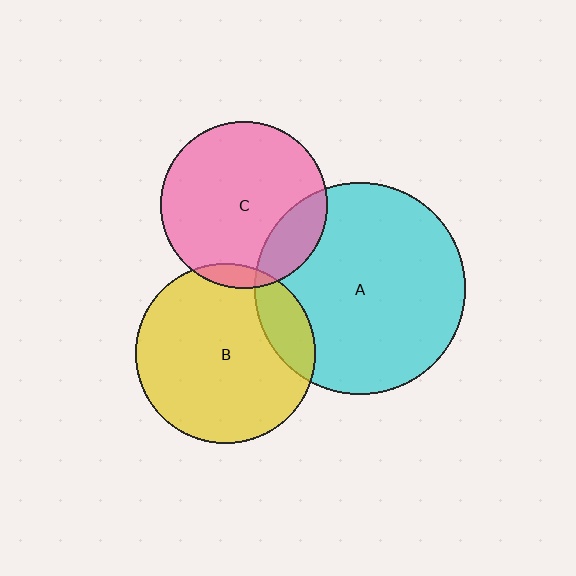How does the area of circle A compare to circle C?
Approximately 1.6 times.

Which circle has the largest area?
Circle A (cyan).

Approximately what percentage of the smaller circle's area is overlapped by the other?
Approximately 20%.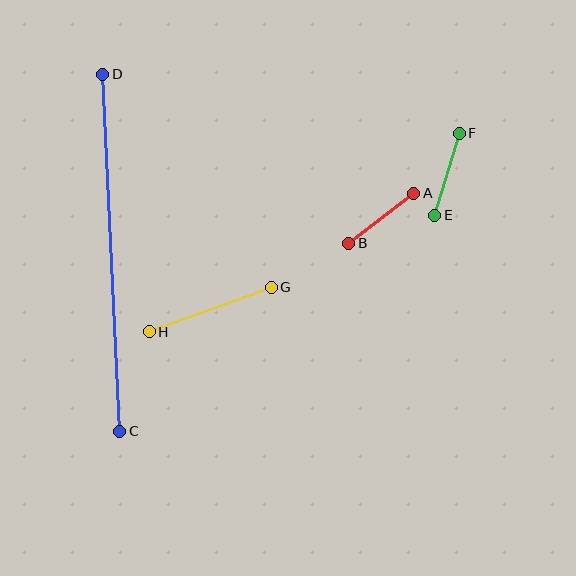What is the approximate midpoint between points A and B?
The midpoint is at approximately (381, 218) pixels.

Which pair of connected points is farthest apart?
Points C and D are farthest apart.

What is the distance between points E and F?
The distance is approximately 86 pixels.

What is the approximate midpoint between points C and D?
The midpoint is at approximately (111, 253) pixels.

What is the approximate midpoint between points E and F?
The midpoint is at approximately (447, 174) pixels.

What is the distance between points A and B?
The distance is approximately 82 pixels.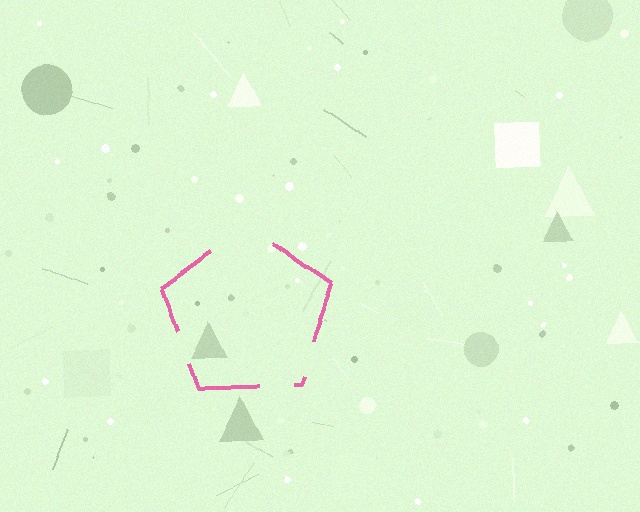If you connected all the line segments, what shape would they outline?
They would outline a pentagon.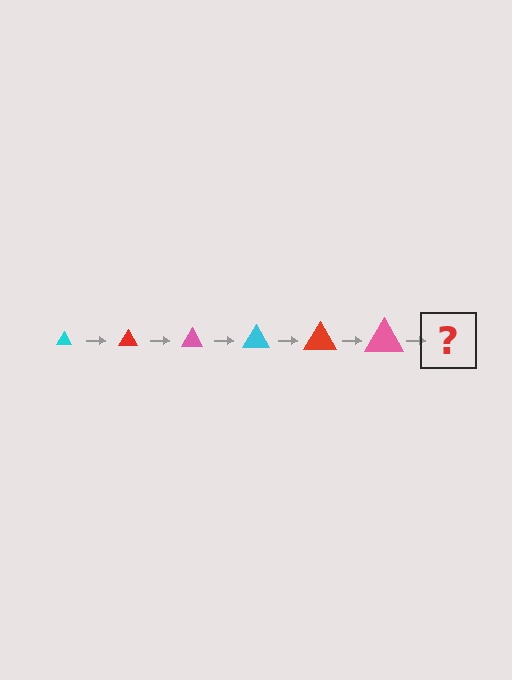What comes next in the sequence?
The next element should be a cyan triangle, larger than the previous one.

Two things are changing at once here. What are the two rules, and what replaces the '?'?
The two rules are that the triangle grows larger each step and the color cycles through cyan, red, and pink. The '?' should be a cyan triangle, larger than the previous one.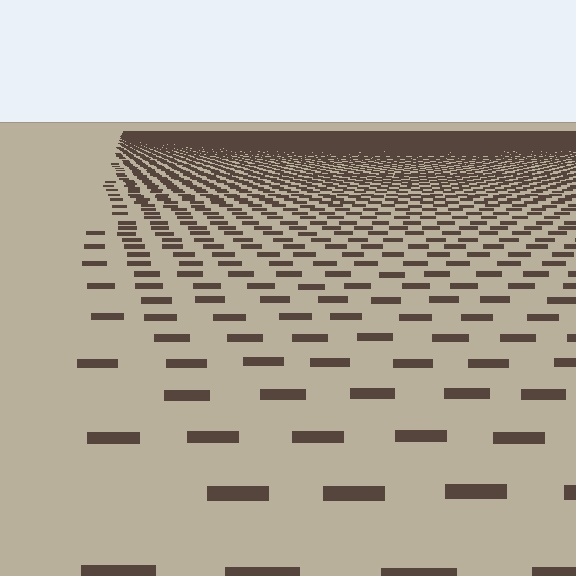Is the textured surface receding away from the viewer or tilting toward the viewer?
The surface is receding away from the viewer. Texture elements get smaller and denser toward the top.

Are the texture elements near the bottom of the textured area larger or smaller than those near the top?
Larger. Near the bottom, elements are closer to the viewer and appear at a bigger on-screen size.